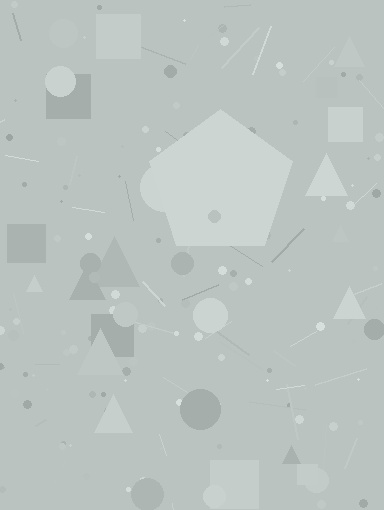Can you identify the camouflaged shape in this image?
The camouflaged shape is a pentagon.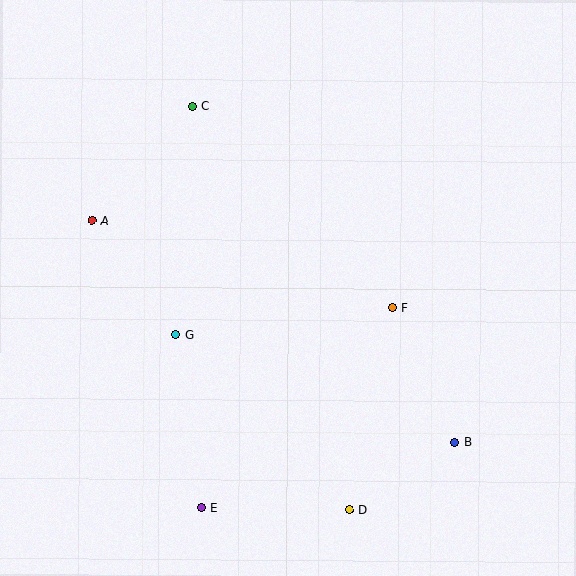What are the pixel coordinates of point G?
Point G is at (175, 335).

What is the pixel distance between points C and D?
The distance between C and D is 433 pixels.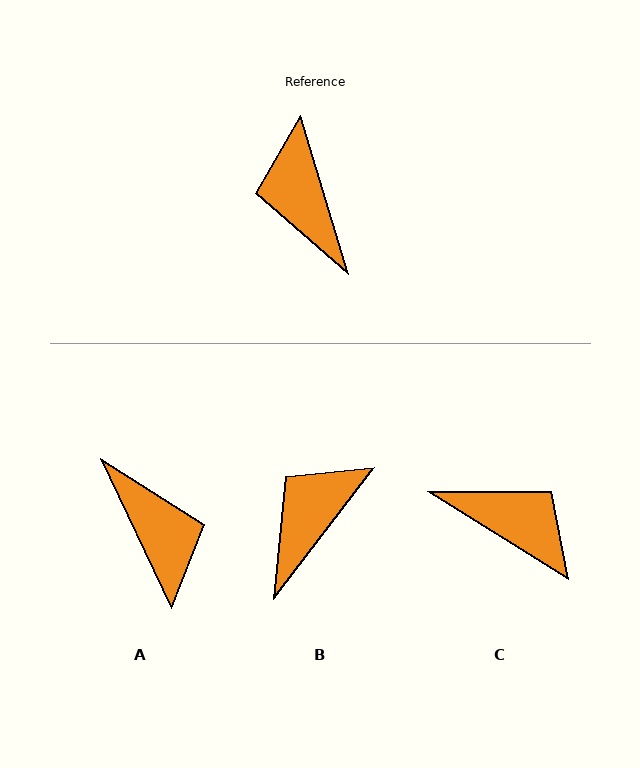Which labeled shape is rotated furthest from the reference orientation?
A, about 172 degrees away.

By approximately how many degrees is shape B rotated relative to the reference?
Approximately 55 degrees clockwise.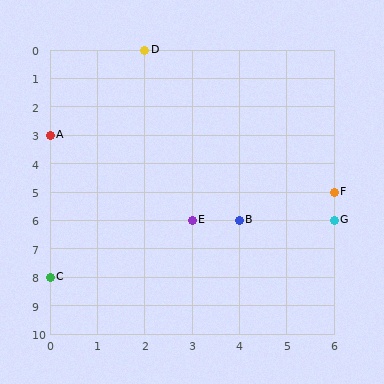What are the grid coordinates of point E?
Point E is at grid coordinates (3, 6).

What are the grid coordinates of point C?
Point C is at grid coordinates (0, 8).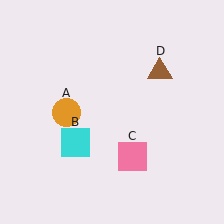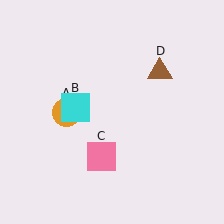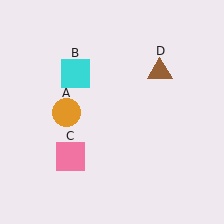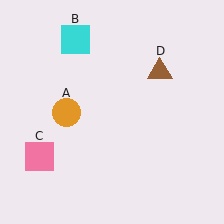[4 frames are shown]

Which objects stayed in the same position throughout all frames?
Orange circle (object A) and brown triangle (object D) remained stationary.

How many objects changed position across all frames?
2 objects changed position: cyan square (object B), pink square (object C).